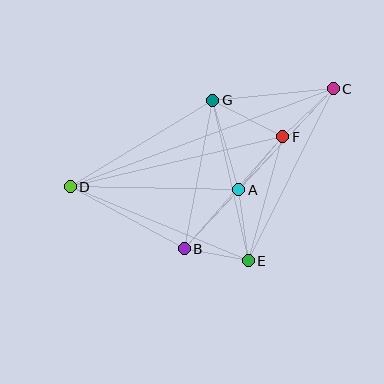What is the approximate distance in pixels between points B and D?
The distance between B and D is approximately 130 pixels.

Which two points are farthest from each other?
Points C and D are farthest from each other.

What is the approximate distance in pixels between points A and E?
The distance between A and E is approximately 72 pixels.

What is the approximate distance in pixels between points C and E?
The distance between C and E is approximately 192 pixels.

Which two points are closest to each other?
Points B and E are closest to each other.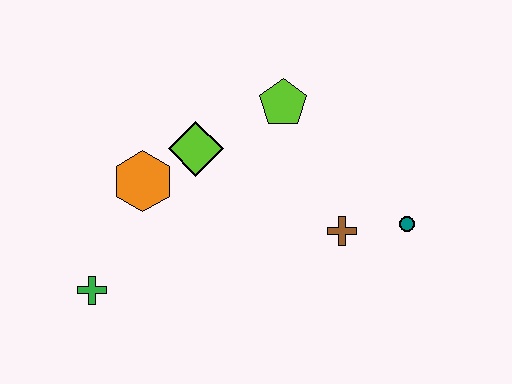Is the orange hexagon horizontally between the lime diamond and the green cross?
Yes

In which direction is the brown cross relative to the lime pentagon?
The brown cross is below the lime pentagon.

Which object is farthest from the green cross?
The teal circle is farthest from the green cross.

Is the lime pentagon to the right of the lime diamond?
Yes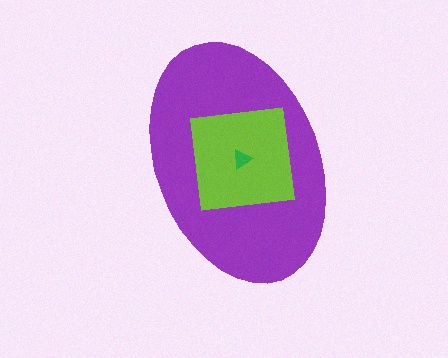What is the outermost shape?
The purple ellipse.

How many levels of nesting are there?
3.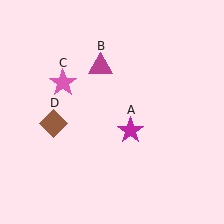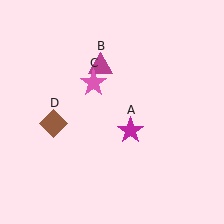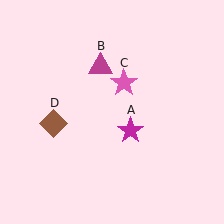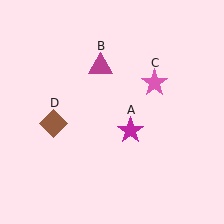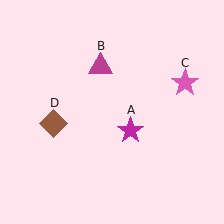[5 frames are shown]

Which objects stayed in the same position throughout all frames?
Magenta star (object A) and magenta triangle (object B) and brown diamond (object D) remained stationary.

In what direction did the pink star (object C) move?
The pink star (object C) moved right.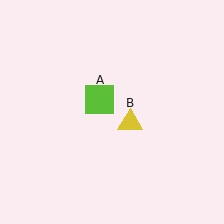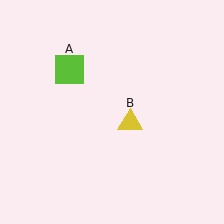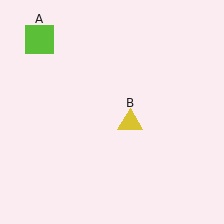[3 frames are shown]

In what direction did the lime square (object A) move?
The lime square (object A) moved up and to the left.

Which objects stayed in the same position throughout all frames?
Yellow triangle (object B) remained stationary.